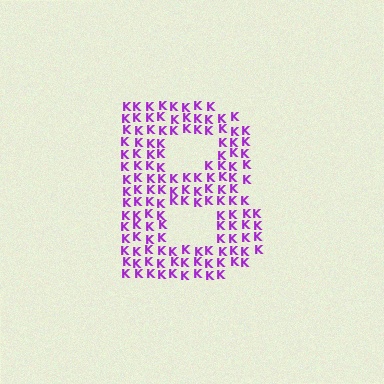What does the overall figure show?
The overall figure shows the letter B.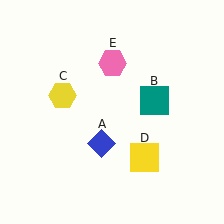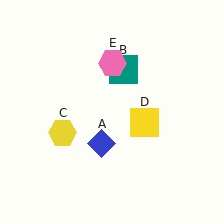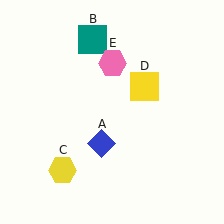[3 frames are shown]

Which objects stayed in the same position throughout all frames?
Blue diamond (object A) and pink hexagon (object E) remained stationary.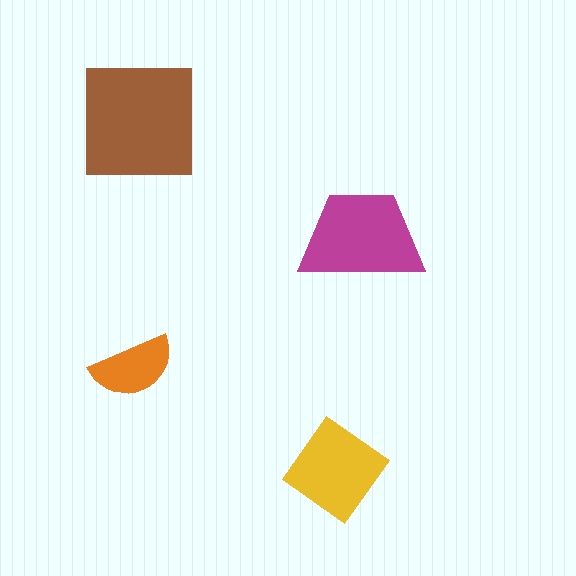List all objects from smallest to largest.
The orange semicircle, the yellow diamond, the magenta trapezoid, the brown square.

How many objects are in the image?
There are 4 objects in the image.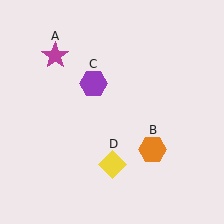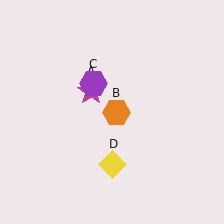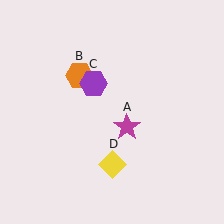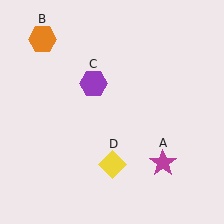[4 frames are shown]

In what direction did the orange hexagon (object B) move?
The orange hexagon (object B) moved up and to the left.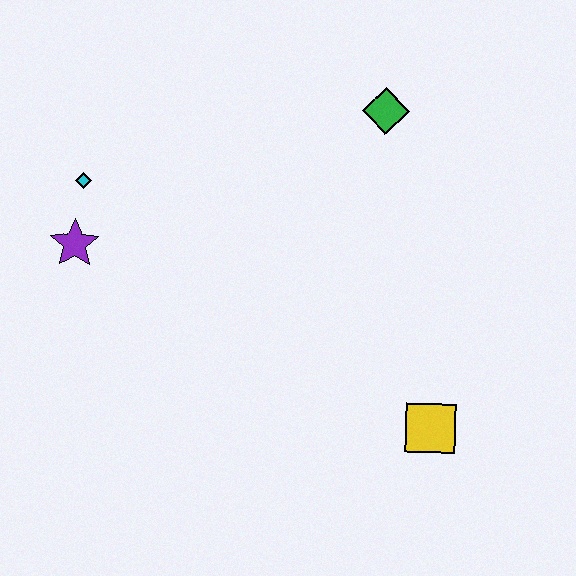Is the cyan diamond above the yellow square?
Yes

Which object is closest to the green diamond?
The cyan diamond is closest to the green diamond.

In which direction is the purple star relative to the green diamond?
The purple star is to the left of the green diamond.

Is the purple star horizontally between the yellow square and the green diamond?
No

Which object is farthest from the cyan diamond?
The yellow square is farthest from the cyan diamond.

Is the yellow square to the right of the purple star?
Yes